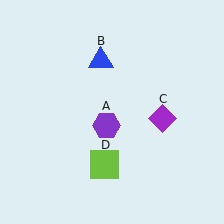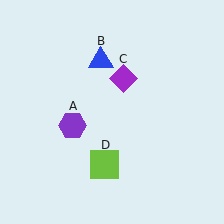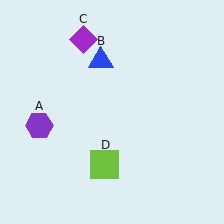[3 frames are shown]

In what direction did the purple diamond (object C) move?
The purple diamond (object C) moved up and to the left.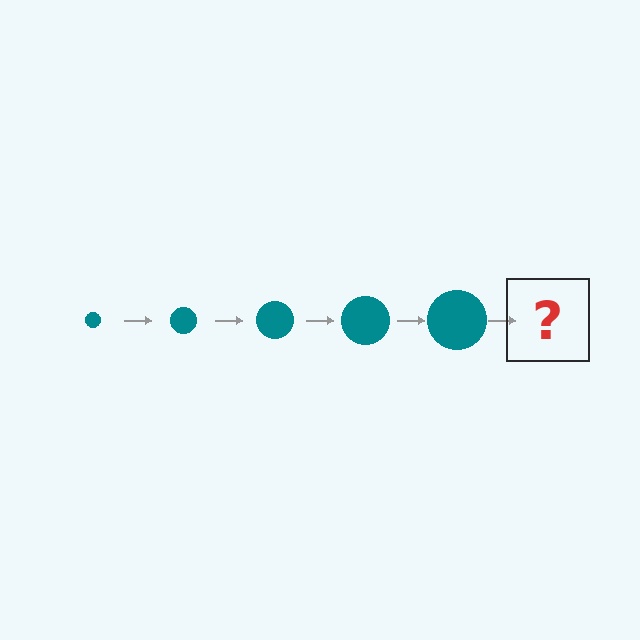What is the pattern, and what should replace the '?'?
The pattern is that the circle gets progressively larger each step. The '?' should be a teal circle, larger than the previous one.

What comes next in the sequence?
The next element should be a teal circle, larger than the previous one.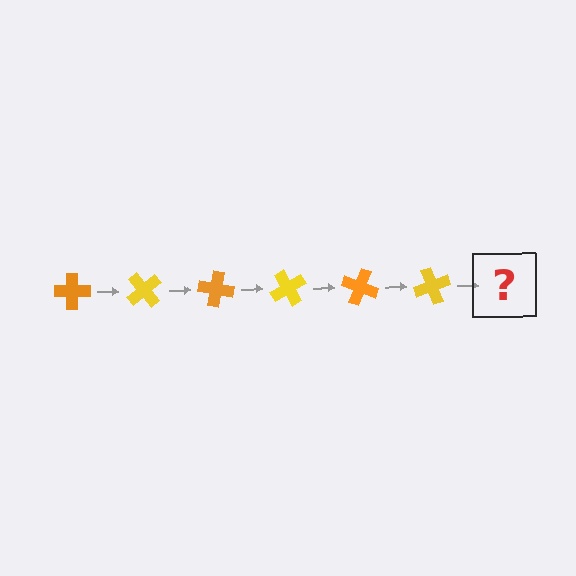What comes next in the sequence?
The next element should be an orange cross, rotated 300 degrees from the start.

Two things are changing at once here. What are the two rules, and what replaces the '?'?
The two rules are that it rotates 50 degrees each step and the color cycles through orange and yellow. The '?' should be an orange cross, rotated 300 degrees from the start.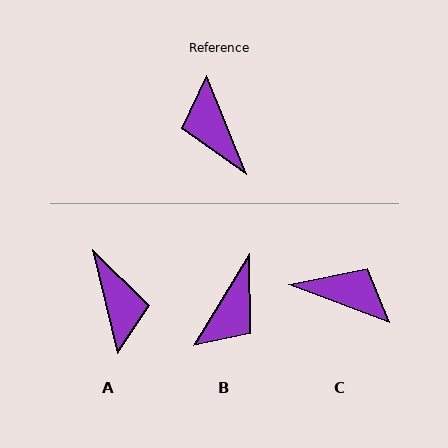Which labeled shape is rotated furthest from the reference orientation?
A, about 171 degrees away.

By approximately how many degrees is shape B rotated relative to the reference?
Approximately 127 degrees counter-clockwise.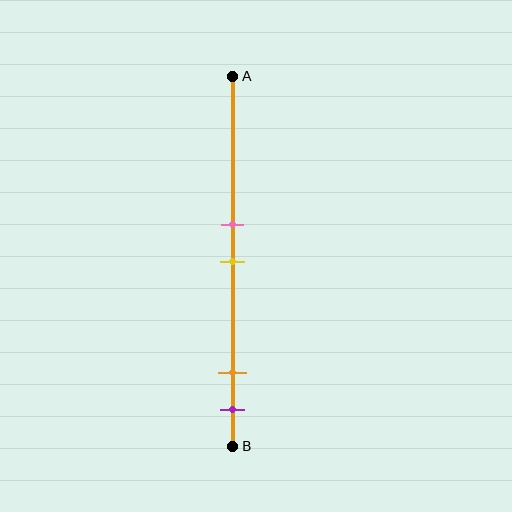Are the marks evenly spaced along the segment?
No, the marks are not evenly spaced.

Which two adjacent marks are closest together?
The pink and yellow marks are the closest adjacent pair.